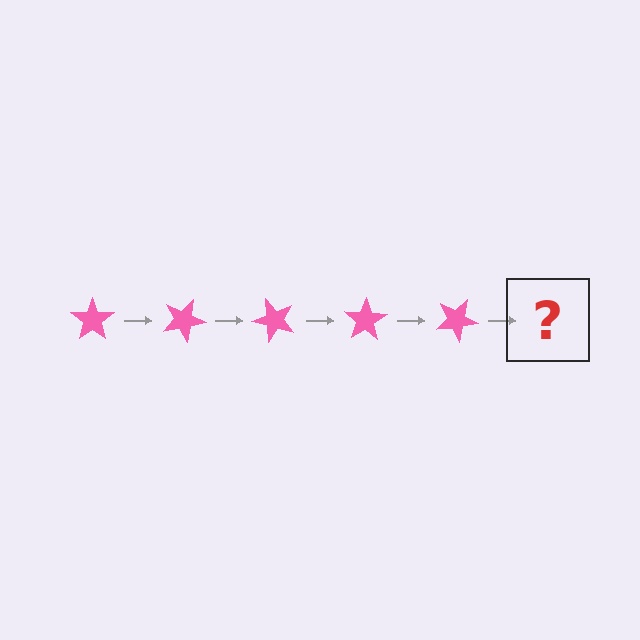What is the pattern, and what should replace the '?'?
The pattern is that the star rotates 25 degrees each step. The '?' should be a pink star rotated 125 degrees.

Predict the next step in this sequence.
The next step is a pink star rotated 125 degrees.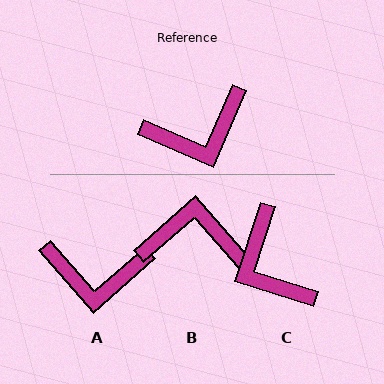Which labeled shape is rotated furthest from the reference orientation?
B, about 155 degrees away.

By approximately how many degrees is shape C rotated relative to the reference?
Approximately 85 degrees clockwise.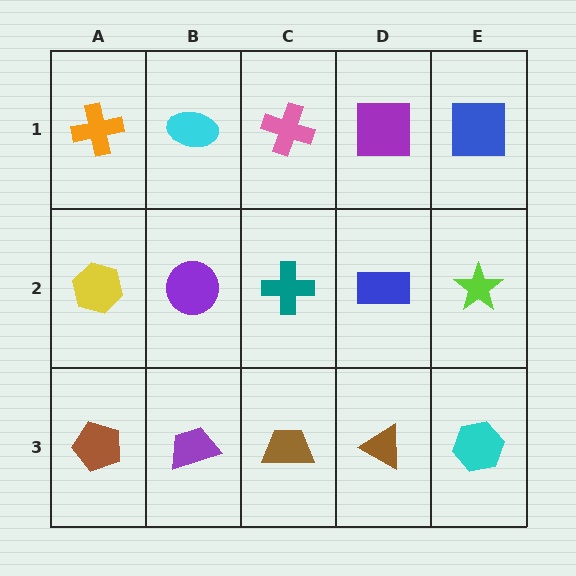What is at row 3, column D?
A brown triangle.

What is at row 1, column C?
A pink cross.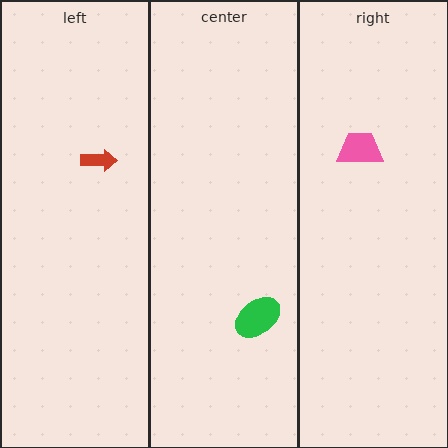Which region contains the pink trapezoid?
The right region.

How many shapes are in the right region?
1.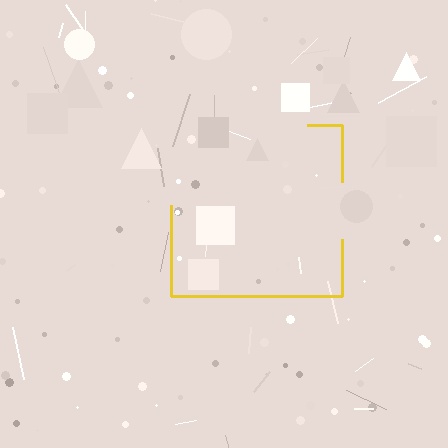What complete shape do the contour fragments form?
The contour fragments form a square.